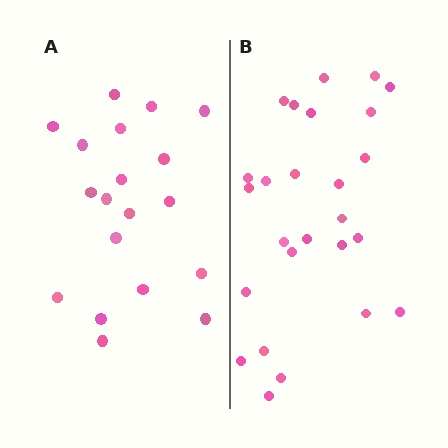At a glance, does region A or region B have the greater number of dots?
Region B (the right region) has more dots.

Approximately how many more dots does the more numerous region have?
Region B has roughly 8 or so more dots than region A.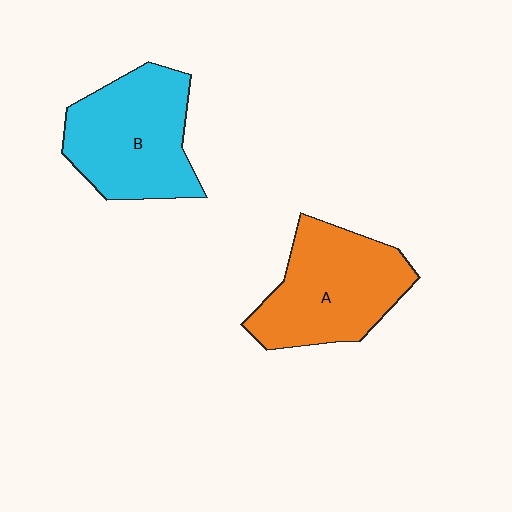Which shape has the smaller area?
Shape B (cyan).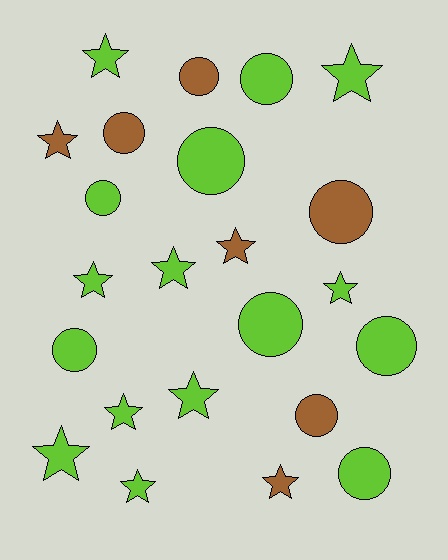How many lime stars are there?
There are 9 lime stars.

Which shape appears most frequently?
Star, with 12 objects.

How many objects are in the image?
There are 23 objects.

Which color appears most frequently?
Lime, with 16 objects.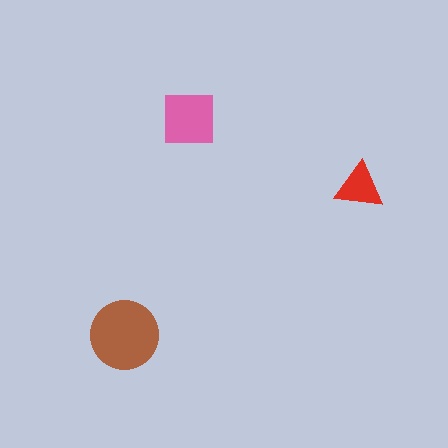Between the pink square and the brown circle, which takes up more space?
The brown circle.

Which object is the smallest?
The red triangle.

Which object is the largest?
The brown circle.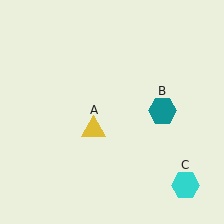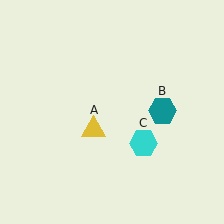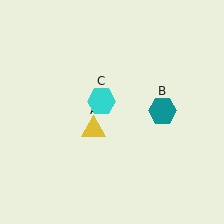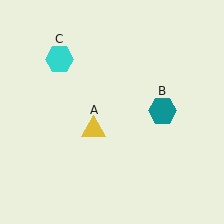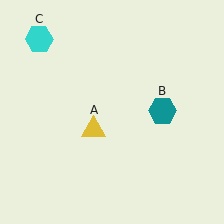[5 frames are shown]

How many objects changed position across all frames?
1 object changed position: cyan hexagon (object C).